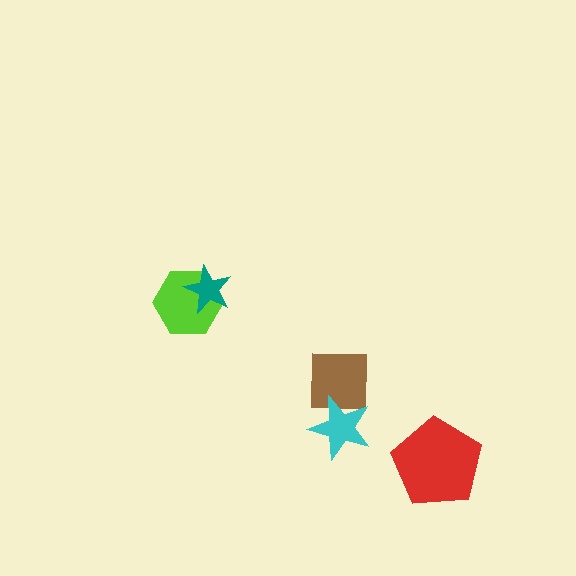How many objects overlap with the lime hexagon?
1 object overlaps with the lime hexagon.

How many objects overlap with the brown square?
1 object overlaps with the brown square.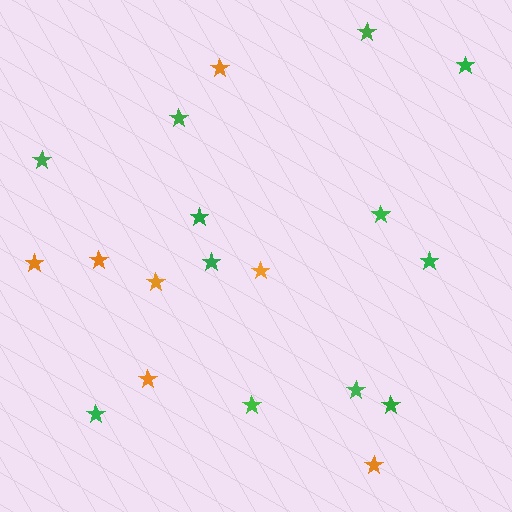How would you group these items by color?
There are 2 groups: one group of green stars (12) and one group of orange stars (7).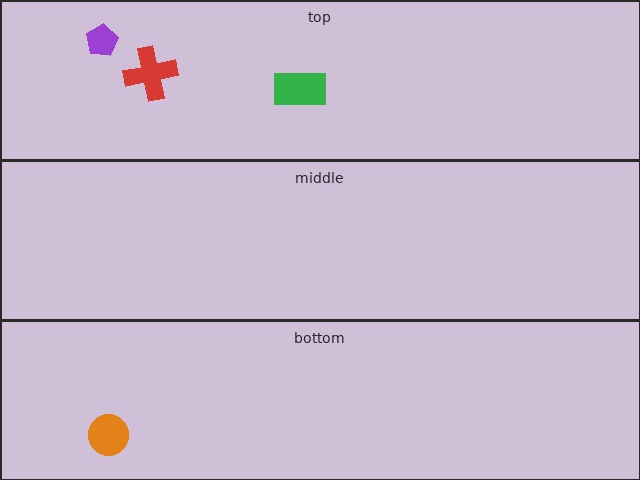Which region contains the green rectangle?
The top region.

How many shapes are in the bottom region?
1.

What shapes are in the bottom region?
The orange circle.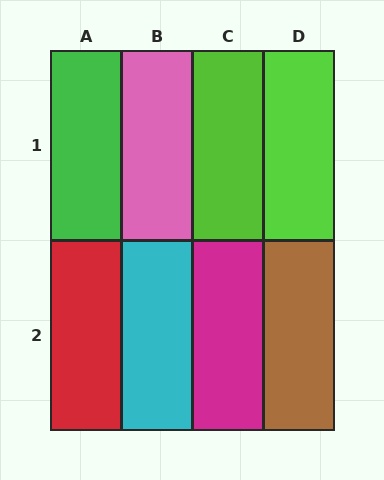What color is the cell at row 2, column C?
Magenta.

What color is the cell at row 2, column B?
Cyan.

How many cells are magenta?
1 cell is magenta.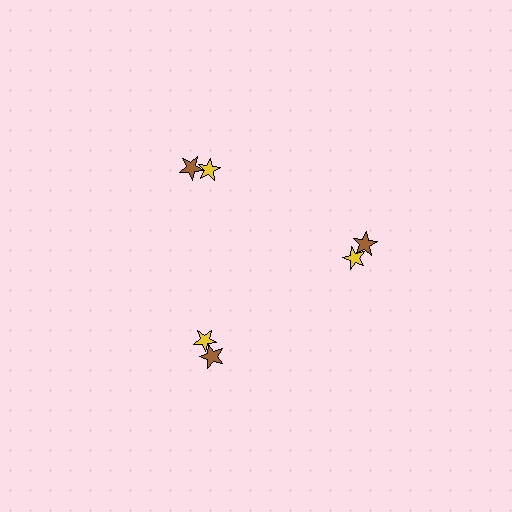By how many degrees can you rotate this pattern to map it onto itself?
The pattern maps onto itself every 120 degrees of rotation.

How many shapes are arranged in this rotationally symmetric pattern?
There are 6 shapes, arranged in 3 groups of 2.